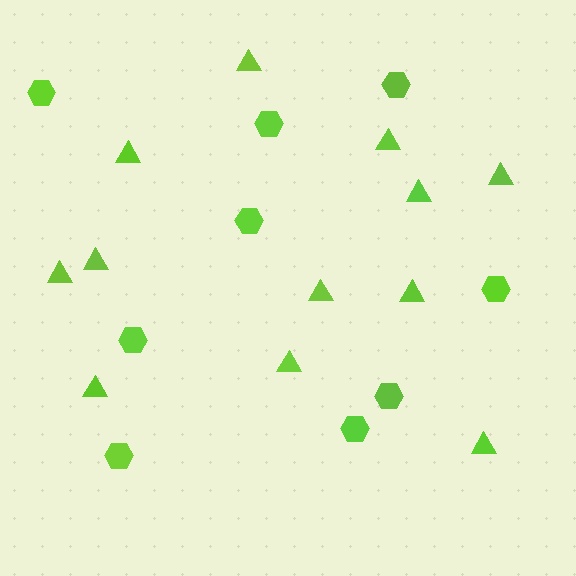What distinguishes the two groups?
There are 2 groups: one group of triangles (12) and one group of hexagons (9).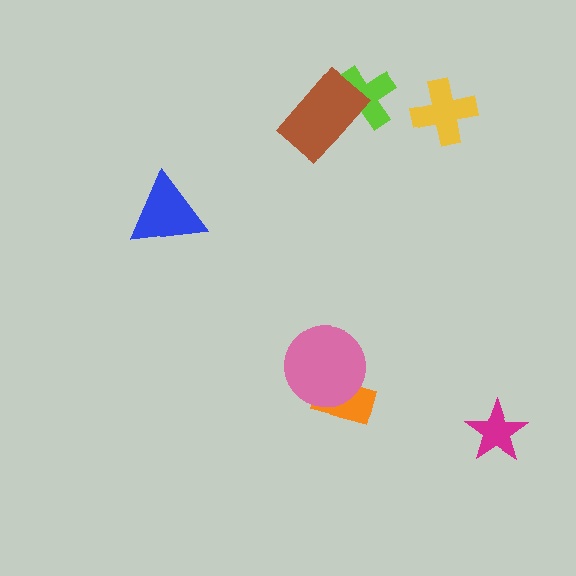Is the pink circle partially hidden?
No, no other shape covers it.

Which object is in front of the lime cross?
The brown rectangle is in front of the lime cross.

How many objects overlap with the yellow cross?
0 objects overlap with the yellow cross.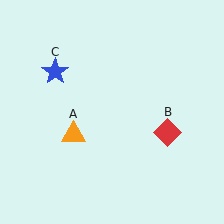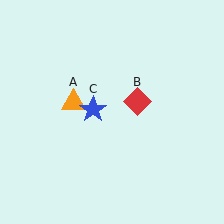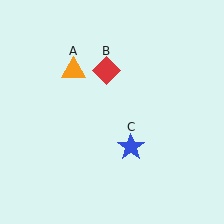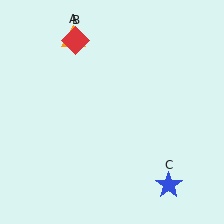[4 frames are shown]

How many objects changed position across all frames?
3 objects changed position: orange triangle (object A), red diamond (object B), blue star (object C).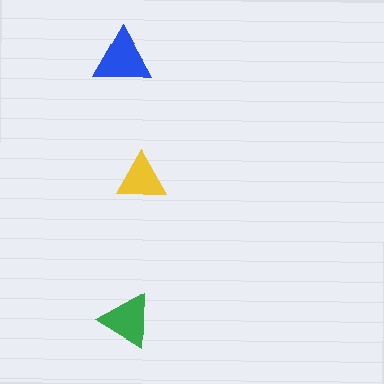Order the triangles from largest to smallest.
the blue one, the green one, the yellow one.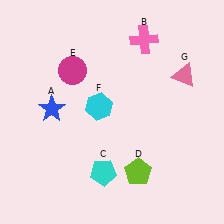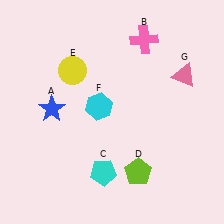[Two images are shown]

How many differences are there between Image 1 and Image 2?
There is 1 difference between the two images.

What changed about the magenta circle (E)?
In Image 1, E is magenta. In Image 2, it changed to yellow.